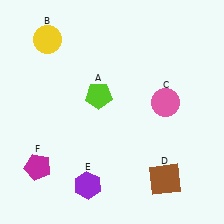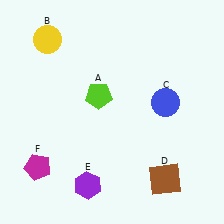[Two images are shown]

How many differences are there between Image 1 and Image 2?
There is 1 difference between the two images.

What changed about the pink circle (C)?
In Image 1, C is pink. In Image 2, it changed to blue.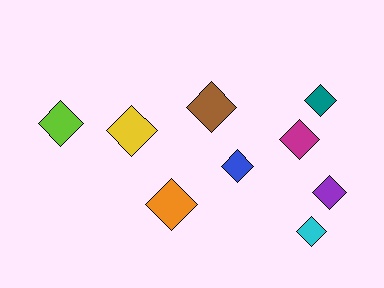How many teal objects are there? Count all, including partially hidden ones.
There is 1 teal object.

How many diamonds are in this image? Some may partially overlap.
There are 9 diamonds.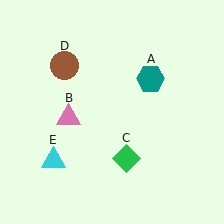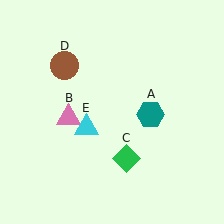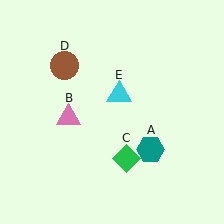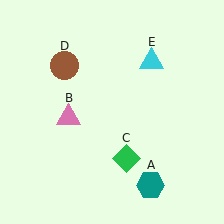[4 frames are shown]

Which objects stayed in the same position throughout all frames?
Pink triangle (object B) and green diamond (object C) and brown circle (object D) remained stationary.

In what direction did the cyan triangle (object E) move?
The cyan triangle (object E) moved up and to the right.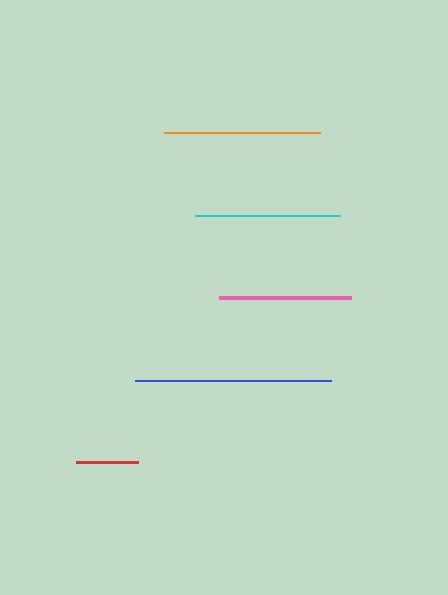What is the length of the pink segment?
The pink segment is approximately 132 pixels long.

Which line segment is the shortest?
The red line is the shortest at approximately 61 pixels.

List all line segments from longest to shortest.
From longest to shortest: blue, orange, cyan, pink, red.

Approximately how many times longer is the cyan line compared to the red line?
The cyan line is approximately 2.4 times the length of the red line.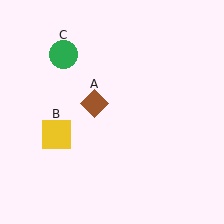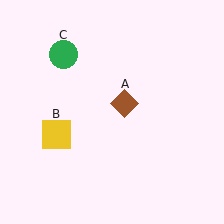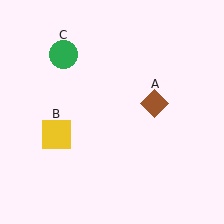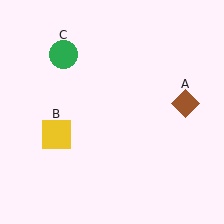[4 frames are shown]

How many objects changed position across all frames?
1 object changed position: brown diamond (object A).